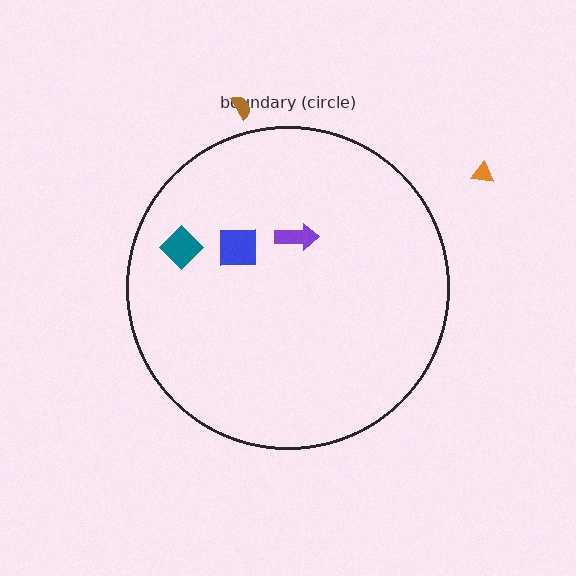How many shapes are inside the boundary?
3 inside, 2 outside.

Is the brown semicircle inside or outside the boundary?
Outside.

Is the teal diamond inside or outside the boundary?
Inside.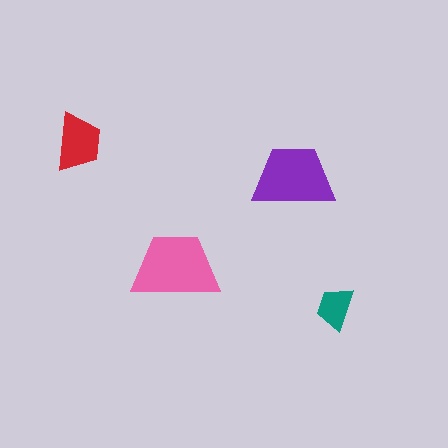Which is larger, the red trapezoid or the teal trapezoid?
The red one.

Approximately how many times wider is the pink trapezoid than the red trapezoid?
About 1.5 times wider.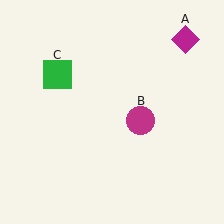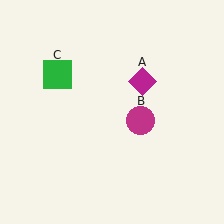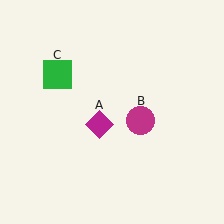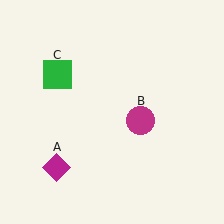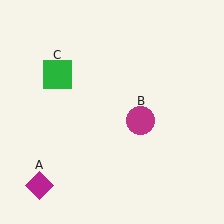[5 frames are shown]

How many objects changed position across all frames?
1 object changed position: magenta diamond (object A).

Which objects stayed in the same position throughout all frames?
Magenta circle (object B) and green square (object C) remained stationary.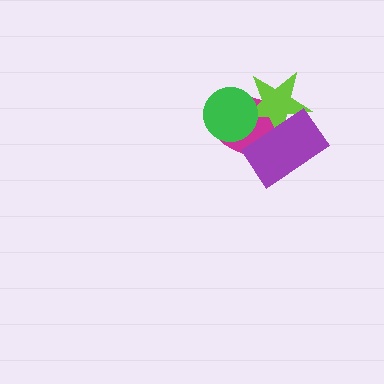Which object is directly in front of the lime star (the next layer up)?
The green circle is directly in front of the lime star.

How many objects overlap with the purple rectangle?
2 objects overlap with the purple rectangle.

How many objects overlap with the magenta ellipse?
3 objects overlap with the magenta ellipse.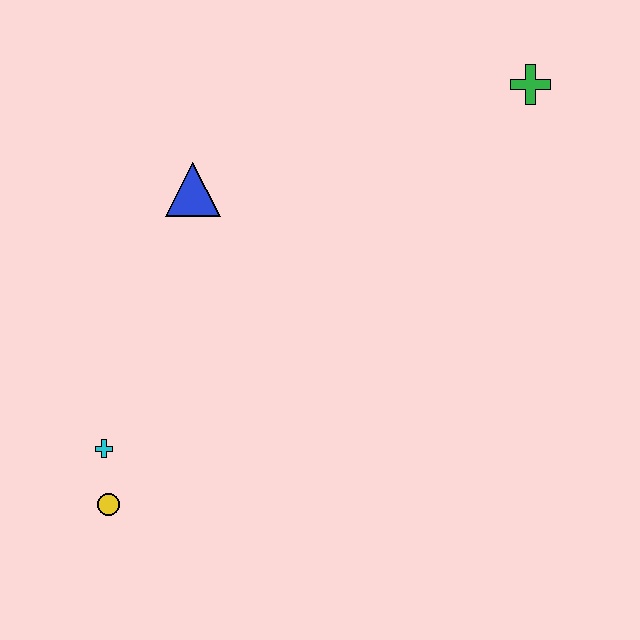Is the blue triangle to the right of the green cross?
No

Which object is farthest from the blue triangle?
The green cross is farthest from the blue triangle.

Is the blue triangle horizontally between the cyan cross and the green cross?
Yes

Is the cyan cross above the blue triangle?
No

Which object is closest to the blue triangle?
The cyan cross is closest to the blue triangle.